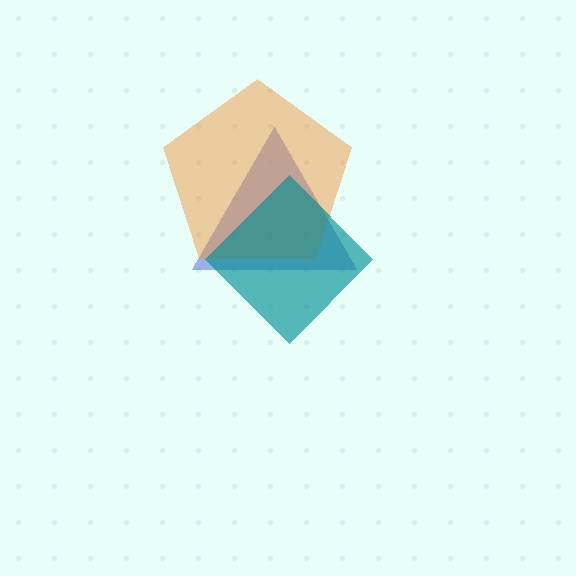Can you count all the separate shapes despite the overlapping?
Yes, there are 3 separate shapes.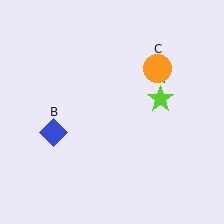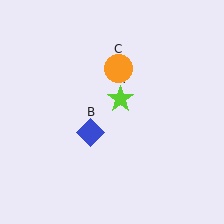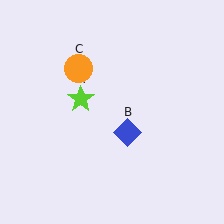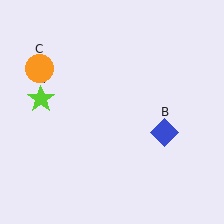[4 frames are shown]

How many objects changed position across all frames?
3 objects changed position: lime star (object A), blue diamond (object B), orange circle (object C).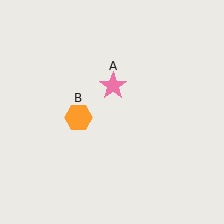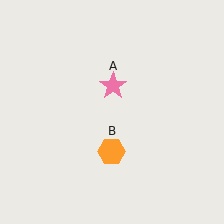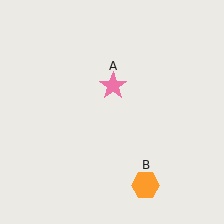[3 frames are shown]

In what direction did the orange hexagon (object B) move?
The orange hexagon (object B) moved down and to the right.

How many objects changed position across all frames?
1 object changed position: orange hexagon (object B).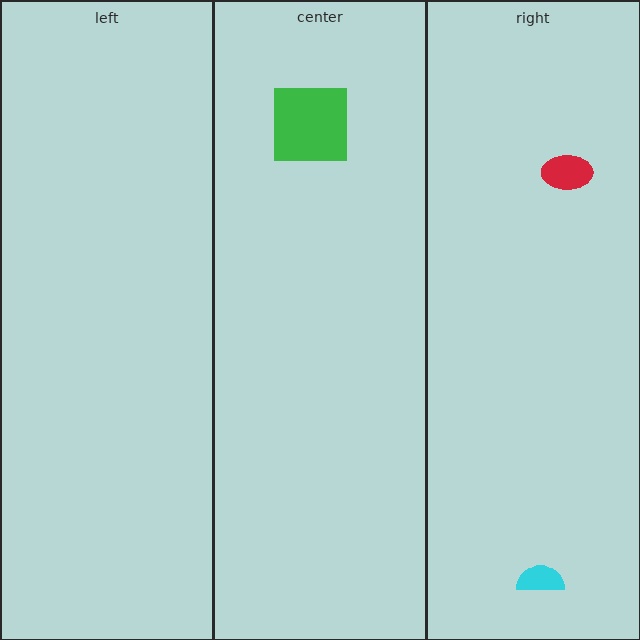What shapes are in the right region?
The cyan semicircle, the red ellipse.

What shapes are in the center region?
The green square.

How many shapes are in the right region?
2.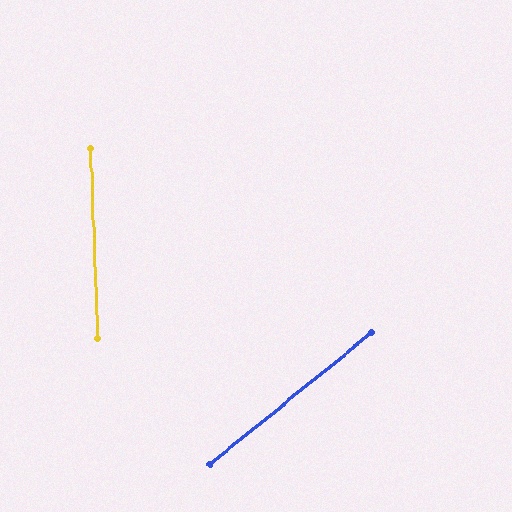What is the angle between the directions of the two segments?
Approximately 53 degrees.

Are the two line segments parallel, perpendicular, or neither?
Neither parallel nor perpendicular — they differ by about 53°.